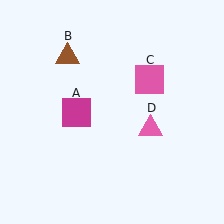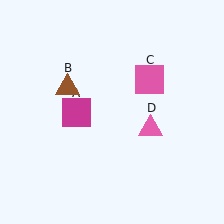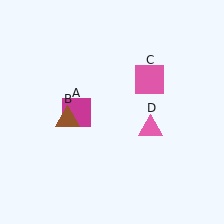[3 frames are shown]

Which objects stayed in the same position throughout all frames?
Magenta square (object A) and pink square (object C) and pink triangle (object D) remained stationary.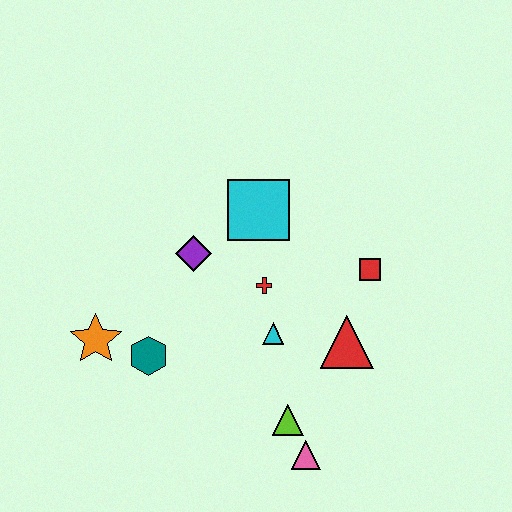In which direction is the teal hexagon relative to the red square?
The teal hexagon is to the left of the red square.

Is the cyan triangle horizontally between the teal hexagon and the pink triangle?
Yes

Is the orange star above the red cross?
No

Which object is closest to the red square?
The red triangle is closest to the red square.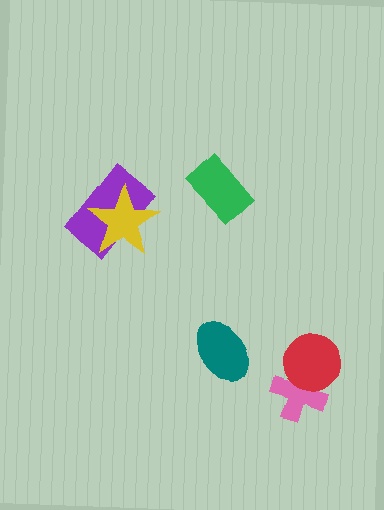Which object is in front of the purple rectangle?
The yellow star is in front of the purple rectangle.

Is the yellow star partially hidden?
No, no other shape covers it.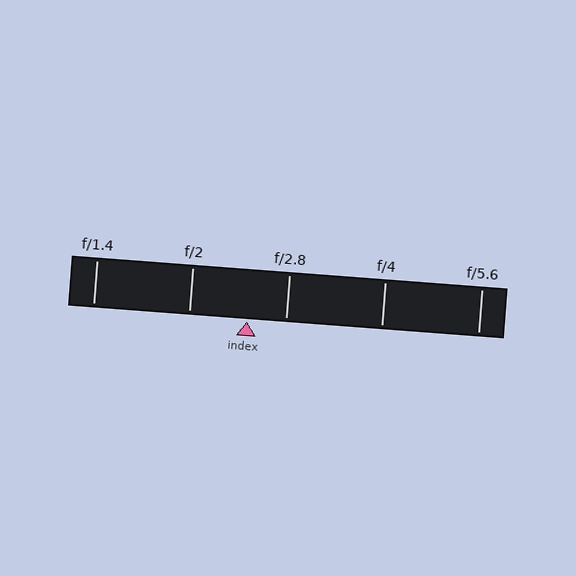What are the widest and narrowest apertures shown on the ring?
The widest aperture shown is f/1.4 and the narrowest is f/5.6.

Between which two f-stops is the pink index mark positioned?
The index mark is between f/2 and f/2.8.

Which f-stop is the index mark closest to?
The index mark is closest to f/2.8.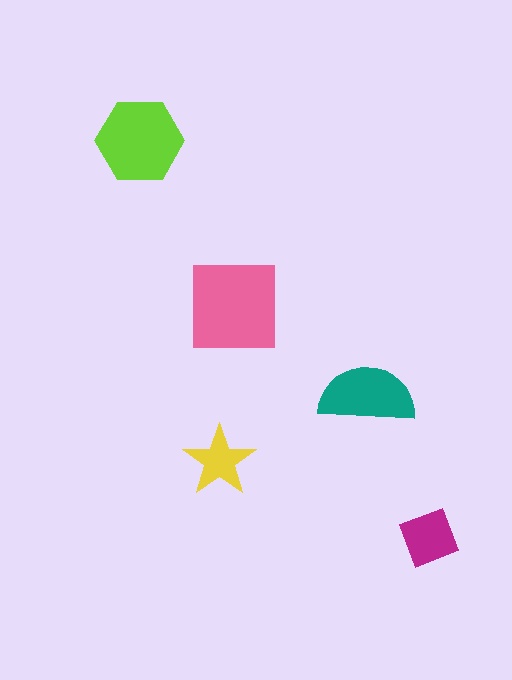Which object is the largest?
The pink square.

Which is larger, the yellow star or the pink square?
The pink square.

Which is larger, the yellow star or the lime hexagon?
The lime hexagon.